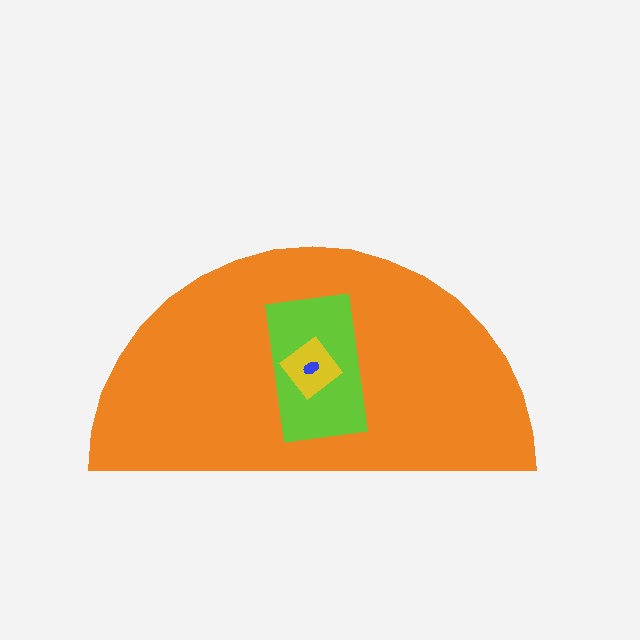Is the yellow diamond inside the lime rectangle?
Yes.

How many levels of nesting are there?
4.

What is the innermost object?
The blue ellipse.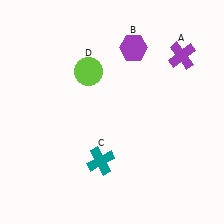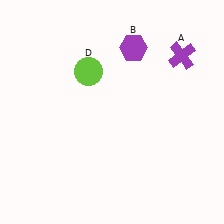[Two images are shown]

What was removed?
The teal cross (C) was removed in Image 2.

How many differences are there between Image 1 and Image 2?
There is 1 difference between the two images.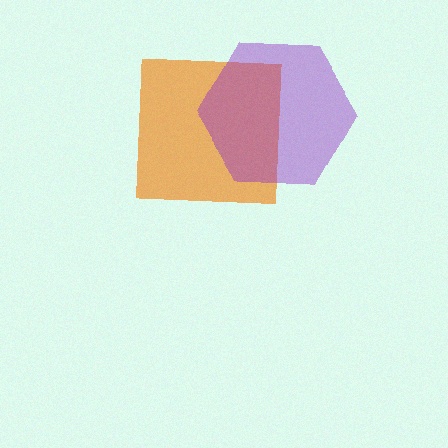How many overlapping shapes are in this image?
There are 2 overlapping shapes in the image.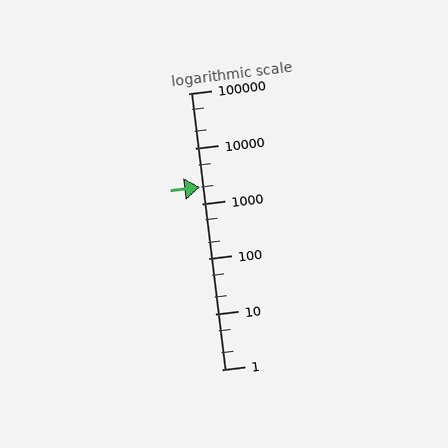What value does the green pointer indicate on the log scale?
The pointer indicates approximately 2000.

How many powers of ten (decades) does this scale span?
The scale spans 5 decades, from 1 to 100000.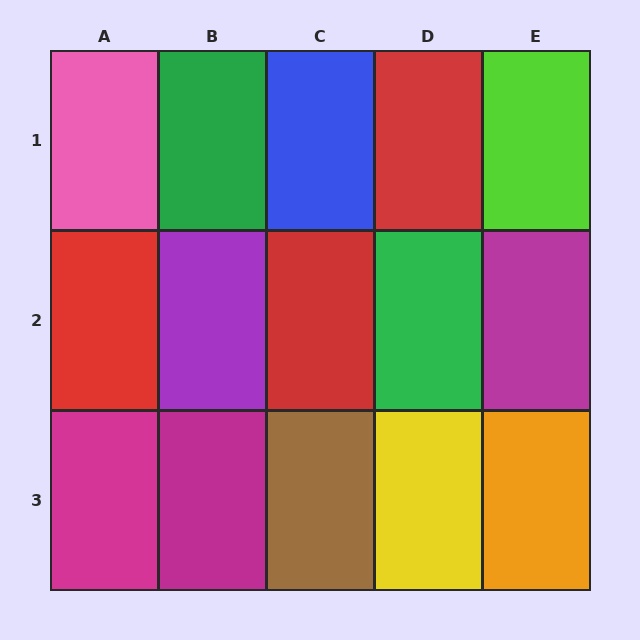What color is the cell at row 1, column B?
Green.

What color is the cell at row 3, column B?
Magenta.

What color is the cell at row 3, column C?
Brown.